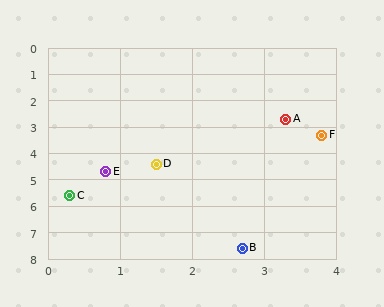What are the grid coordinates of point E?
Point E is at approximately (0.8, 4.7).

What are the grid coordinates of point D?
Point D is at approximately (1.5, 4.4).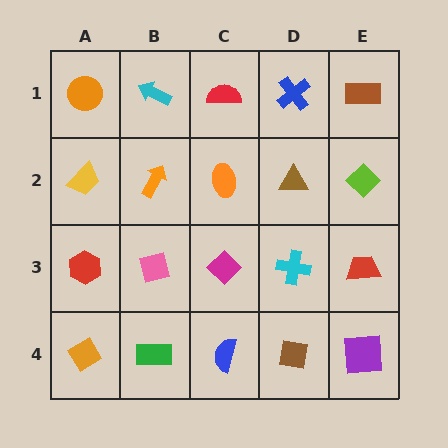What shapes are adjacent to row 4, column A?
A red hexagon (row 3, column A), a green rectangle (row 4, column B).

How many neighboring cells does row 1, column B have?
3.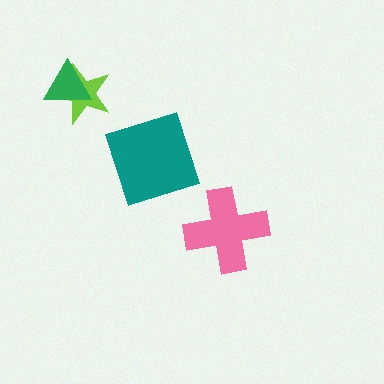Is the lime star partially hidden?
Yes, it is partially covered by another shape.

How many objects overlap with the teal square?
0 objects overlap with the teal square.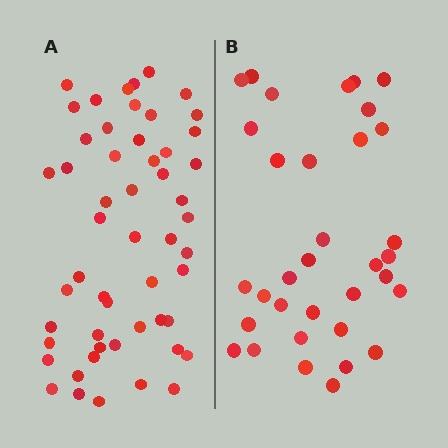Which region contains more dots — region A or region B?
Region A (the left region) has more dots.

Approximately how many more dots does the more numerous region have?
Region A has approximately 20 more dots than region B.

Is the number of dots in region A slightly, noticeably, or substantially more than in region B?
Region A has substantially more. The ratio is roughly 1.6 to 1.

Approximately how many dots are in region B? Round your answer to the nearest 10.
About 30 dots. (The exact count is 34, which rounds to 30.)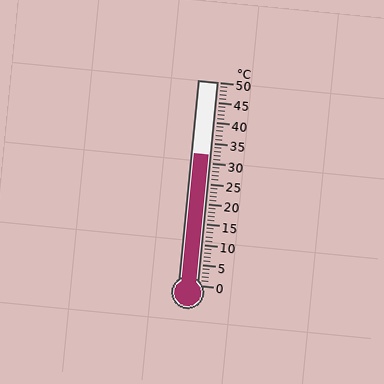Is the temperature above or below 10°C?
The temperature is above 10°C.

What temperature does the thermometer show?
The thermometer shows approximately 32°C.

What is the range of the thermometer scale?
The thermometer scale ranges from 0°C to 50°C.